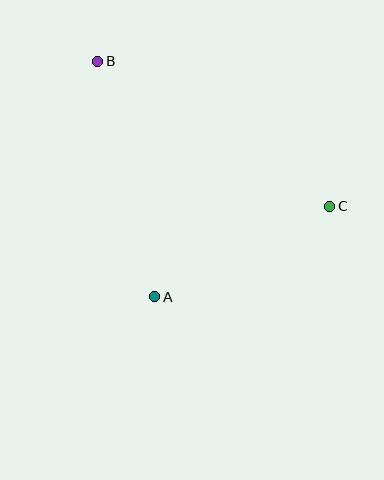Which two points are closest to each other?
Points A and C are closest to each other.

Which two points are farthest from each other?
Points B and C are farthest from each other.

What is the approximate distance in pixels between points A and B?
The distance between A and B is approximately 242 pixels.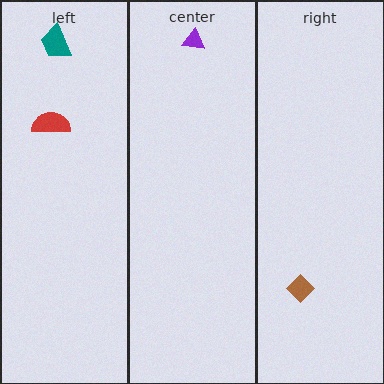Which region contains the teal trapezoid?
The left region.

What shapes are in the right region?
The brown diamond.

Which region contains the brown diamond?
The right region.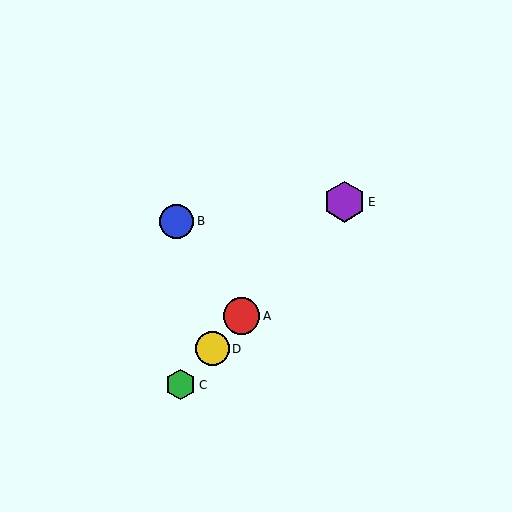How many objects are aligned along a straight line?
4 objects (A, C, D, E) are aligned along a straight line.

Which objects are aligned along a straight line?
Objects A, C, D, E are aligned along a straight line.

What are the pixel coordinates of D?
Object D is at (212, 349).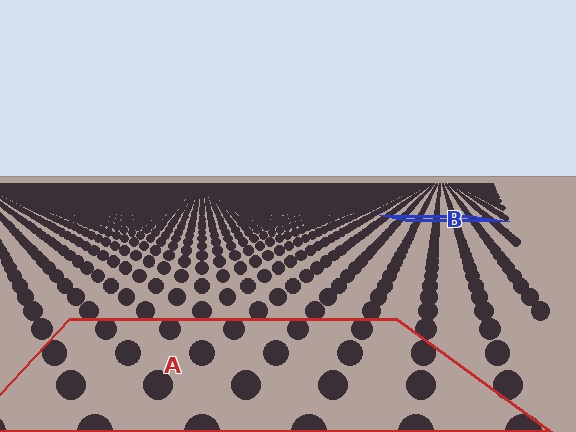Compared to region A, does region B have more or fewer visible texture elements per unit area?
Region B has more texture elements per unit area — they are packed more densely because it is farther away.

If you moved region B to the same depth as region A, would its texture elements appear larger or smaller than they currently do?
They would appear larger. At a closer depth, the same texture elements are projected at a bigger on-screen size.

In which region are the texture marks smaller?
The texture marks are smaller in region B, because it is farther away.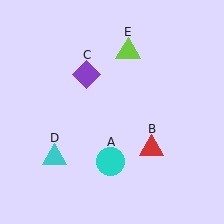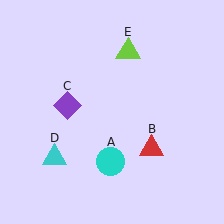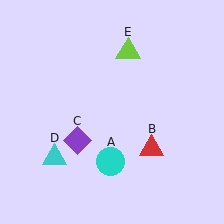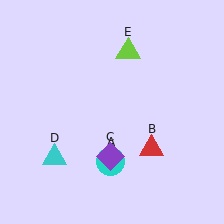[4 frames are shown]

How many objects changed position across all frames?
1 object changed position: purple diamond (object C).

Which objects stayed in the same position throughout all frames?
Cyan circle (object A) and red triangle (object B) and cyan triangle (object D) and lime triangle (object E) remained stationary.